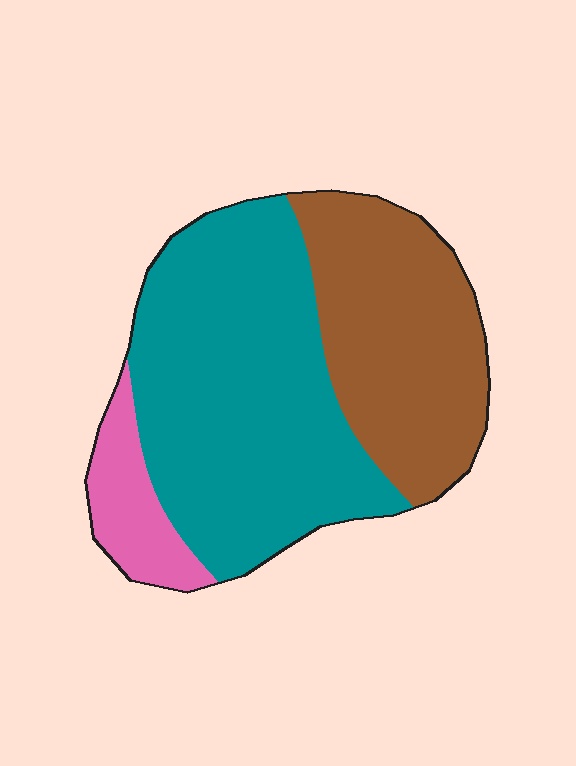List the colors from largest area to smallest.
From largest to smallest: teal, brown, pink.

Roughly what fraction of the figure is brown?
Brown takes up between a third and a half of the figure.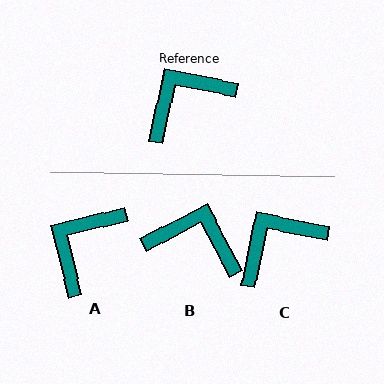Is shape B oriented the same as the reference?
No, it is off by about 50 degrees.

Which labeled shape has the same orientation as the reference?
C.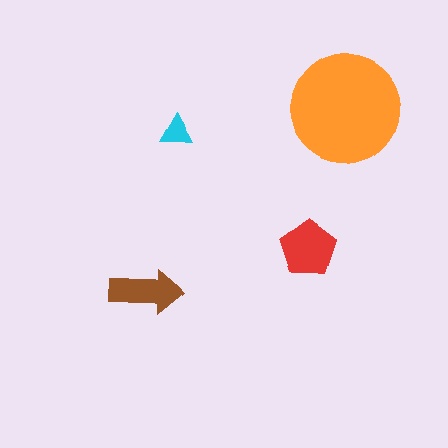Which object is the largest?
The orange circle.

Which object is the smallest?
The cyan triangle.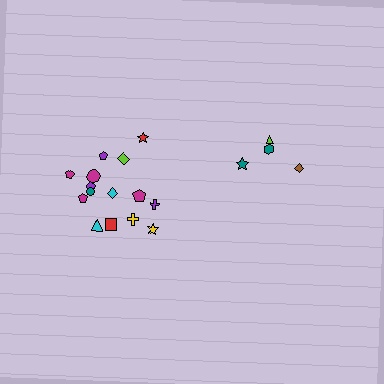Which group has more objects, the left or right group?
The left group.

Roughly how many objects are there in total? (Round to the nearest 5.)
Roughly 20 objects in total.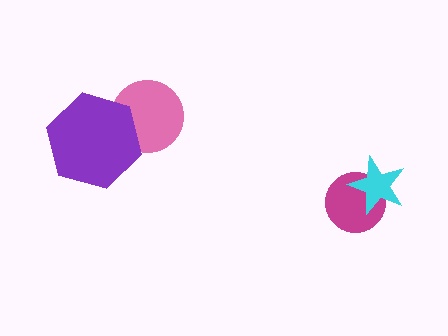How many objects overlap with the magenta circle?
1 object overlaps with the magenta circle.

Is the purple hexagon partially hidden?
No, no other shape covers it.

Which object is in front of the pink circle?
The purple hexagon is in front of the pink circle.